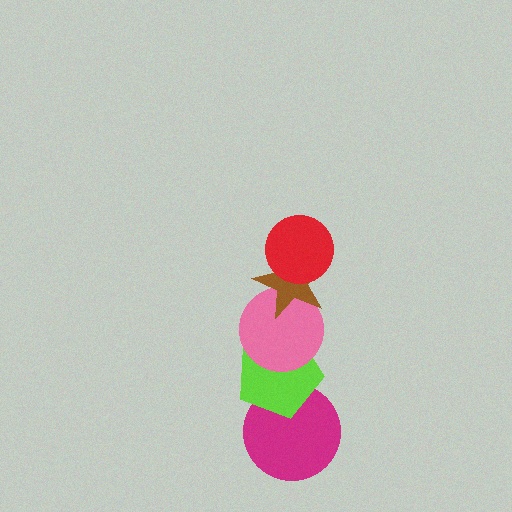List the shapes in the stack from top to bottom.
From top to bottom: the red circle, the brown star, the pink circle, the lime pentagon, the magenta circle.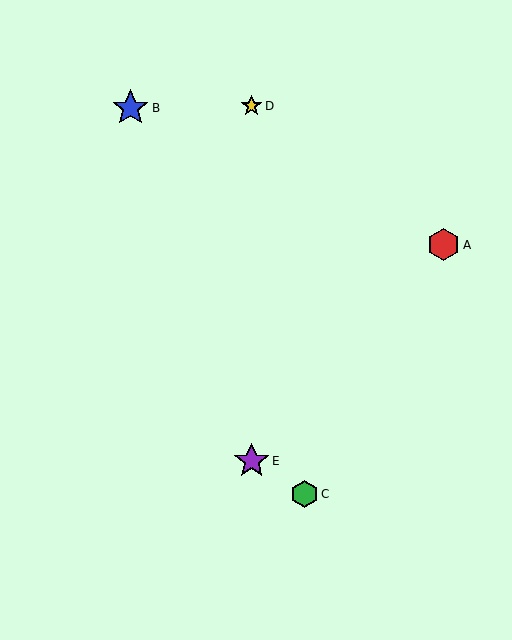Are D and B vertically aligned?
No, D is at x≈252 and B is at x≈130.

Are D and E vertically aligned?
Yes, both are at x≈252.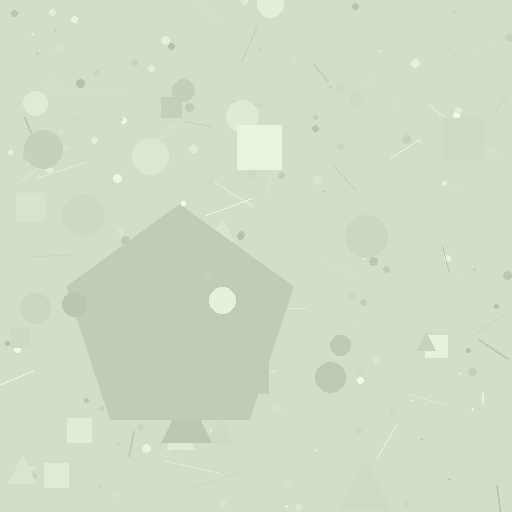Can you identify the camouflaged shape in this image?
The camouflaged shape is a pentagon.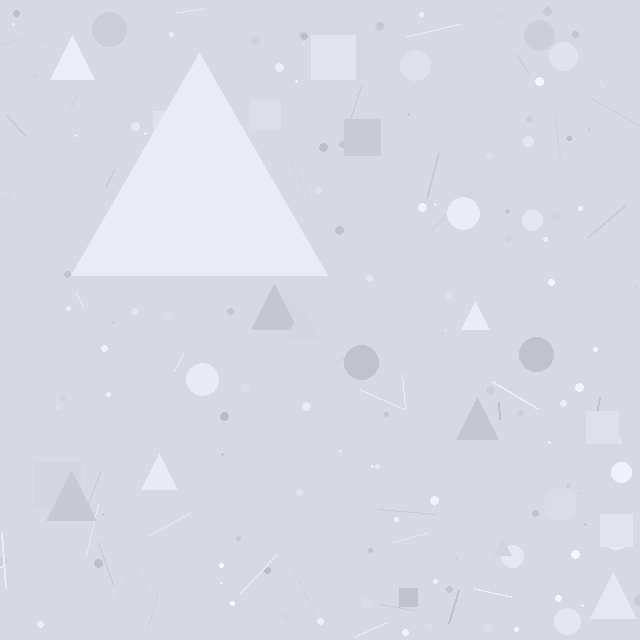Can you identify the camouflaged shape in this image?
The camouflaged shape is a triangle.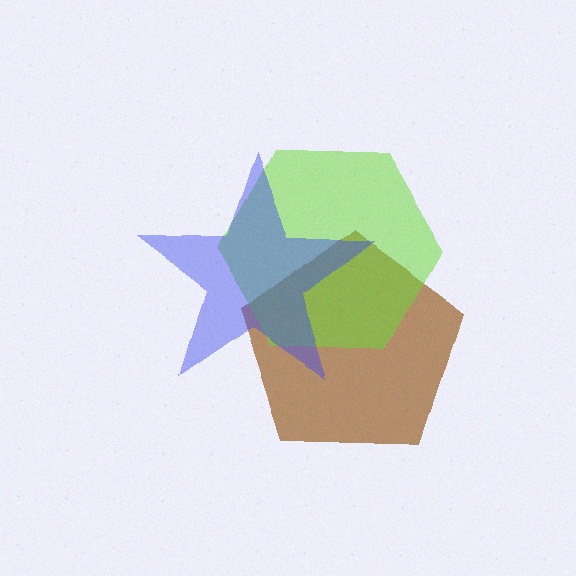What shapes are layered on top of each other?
The layered shapes are: a brown pentagon, a lime hexagon, a blue star.